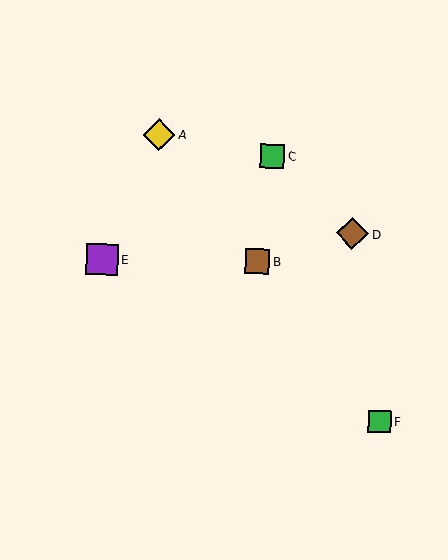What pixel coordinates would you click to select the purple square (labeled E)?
Click at (102, 259) to select the purple square E.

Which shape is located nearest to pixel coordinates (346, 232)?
The brown diamond (labeled D) at (352, 233) is nearest to that location.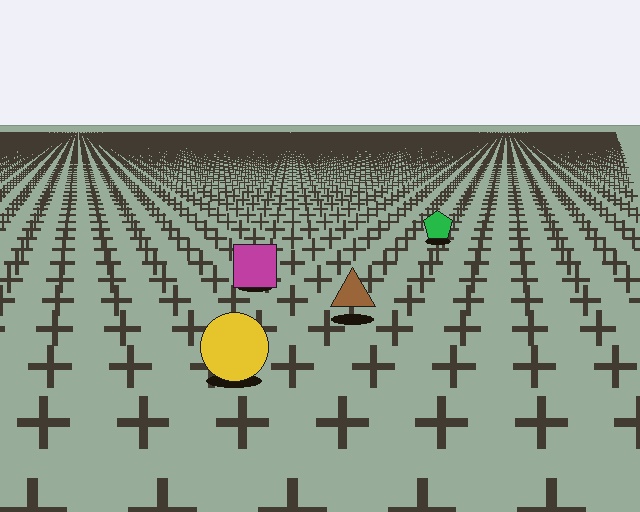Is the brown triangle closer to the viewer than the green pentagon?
Yes. The brown triangle is closer — you can tell from the texture gradient: the ground texture is coarser near it.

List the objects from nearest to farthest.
From nearest to farthest: the yellow circle, the brown triangle, the magenta square, the green pentagon.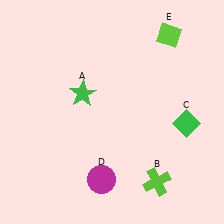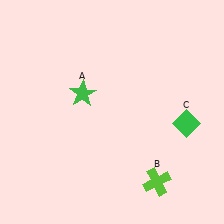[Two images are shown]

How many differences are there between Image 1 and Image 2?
There are 2 differences between the two images.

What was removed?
The lime diamond (E), the magenta circle (D) were removed in Image 2.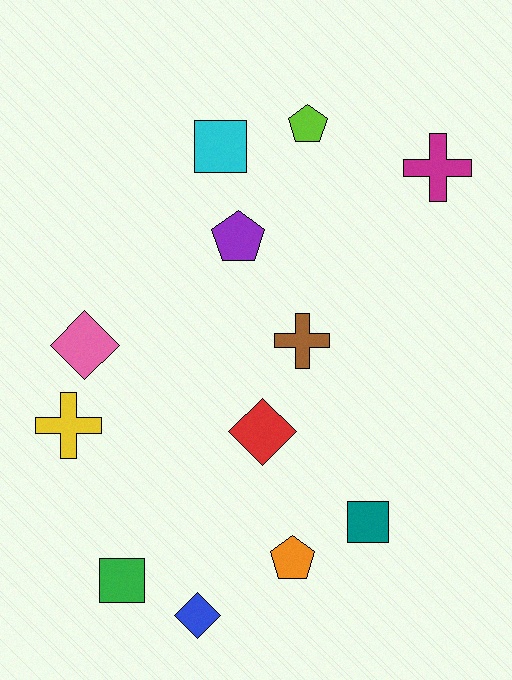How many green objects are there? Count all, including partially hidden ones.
There is 1 green object.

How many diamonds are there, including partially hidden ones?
There are 3 diamonds.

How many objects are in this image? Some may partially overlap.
There are 12 objects.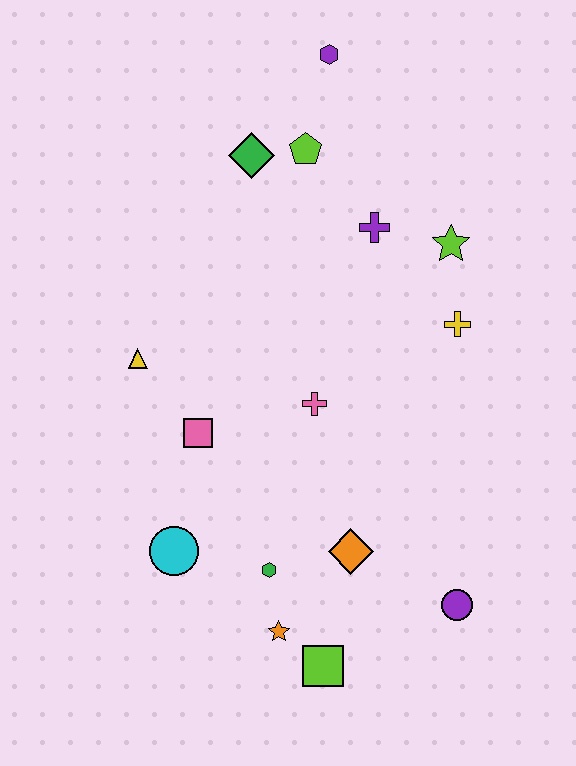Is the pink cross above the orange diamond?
Yes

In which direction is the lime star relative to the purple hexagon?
The lime star is below the purple hexagon.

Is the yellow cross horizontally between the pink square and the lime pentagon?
No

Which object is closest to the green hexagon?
The orange star is closest to the green hexagon.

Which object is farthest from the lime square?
The purple hexagon is farthest from the lime square.